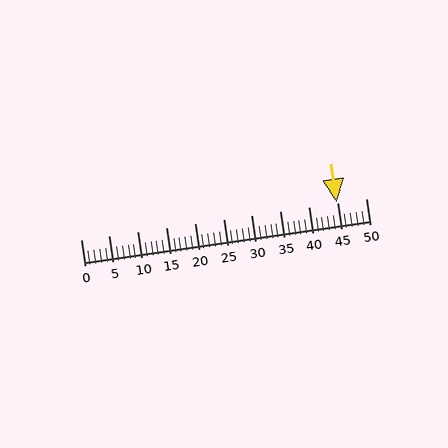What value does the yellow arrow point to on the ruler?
The yellow arrow points to approximately 45.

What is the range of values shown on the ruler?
The ruler shows values from 0 to 50.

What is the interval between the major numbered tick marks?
The major tick marks are spaced 5 units apart.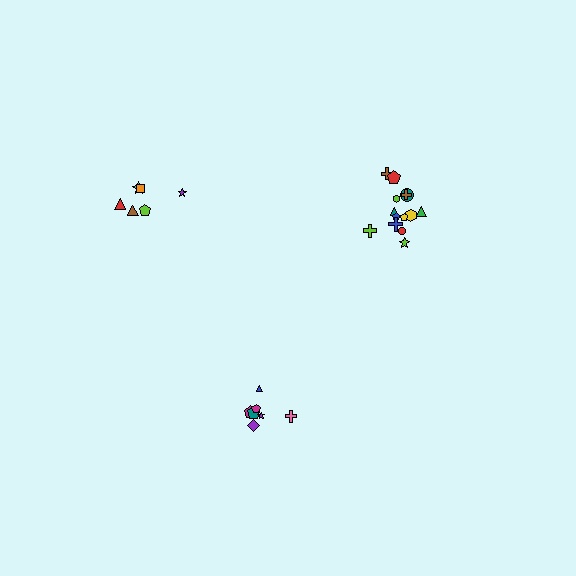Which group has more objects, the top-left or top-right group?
The top-right group.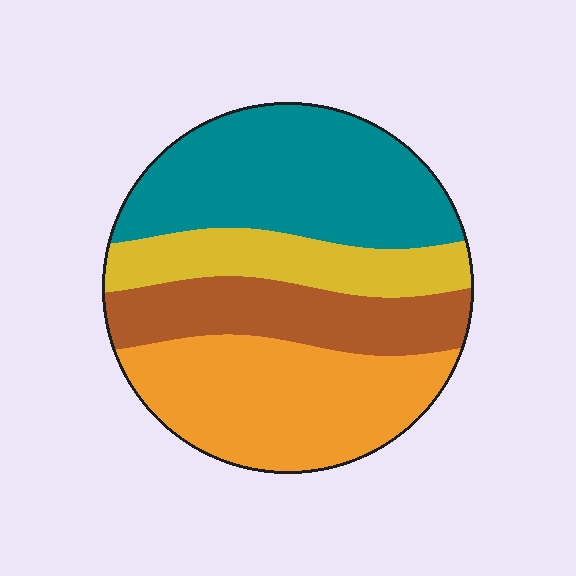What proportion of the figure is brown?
Brown takes up about one fifth (1/5) of the figure.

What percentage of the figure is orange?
Orange covers about 30% of the figure.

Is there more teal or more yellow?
Teal.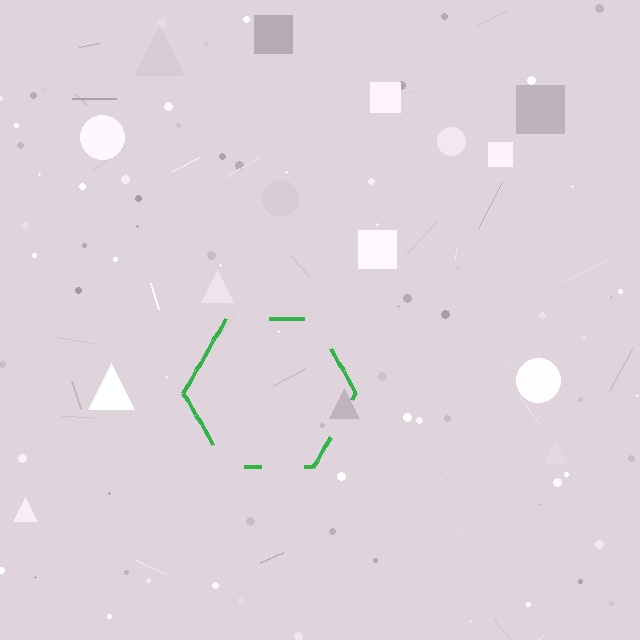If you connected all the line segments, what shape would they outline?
They would outline a hexagon.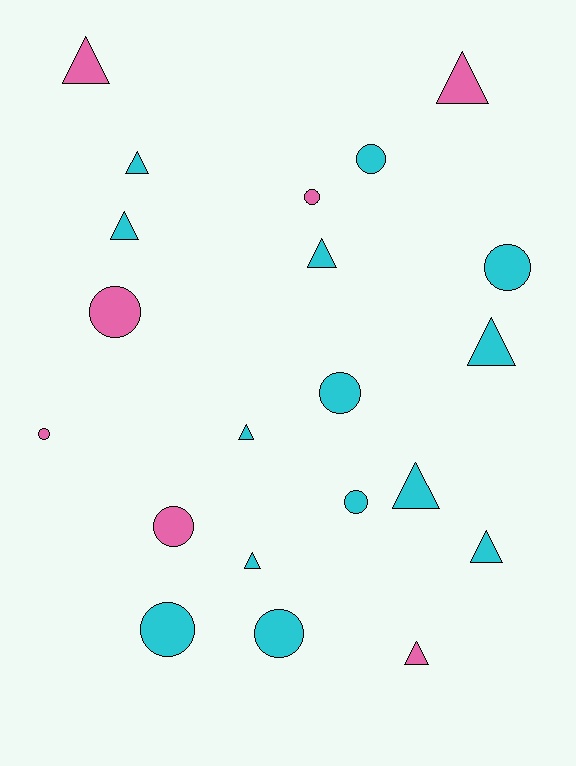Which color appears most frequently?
Cyan, with 14 objects.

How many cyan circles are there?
There are 6 cyan circles.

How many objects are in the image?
There are 21 objects.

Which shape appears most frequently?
Triangle, with 11 objects.